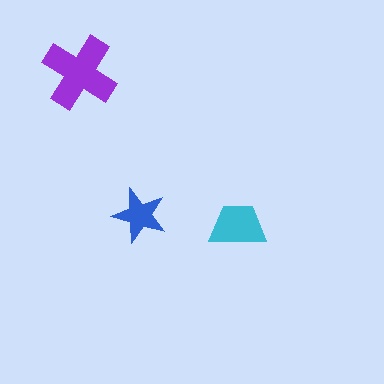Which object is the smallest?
The blue star.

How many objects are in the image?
There are 3 objects in the image.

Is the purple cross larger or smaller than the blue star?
Larger.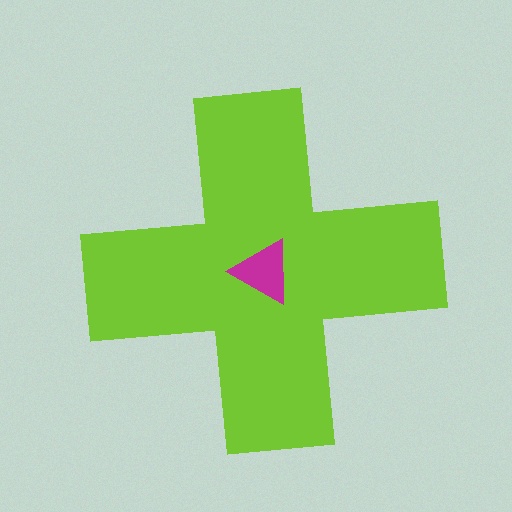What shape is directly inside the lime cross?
The magenta triangle.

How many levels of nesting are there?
2.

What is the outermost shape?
The lime cross.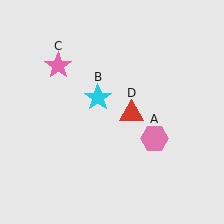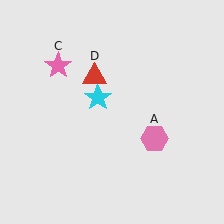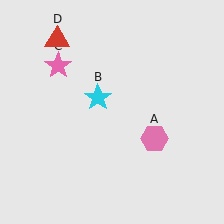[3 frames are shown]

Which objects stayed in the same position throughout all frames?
Pink hexagon (object A) and cyan star (object B) and pink star (object C) remained stationary.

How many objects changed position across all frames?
1 object changed position: red triangle (object D).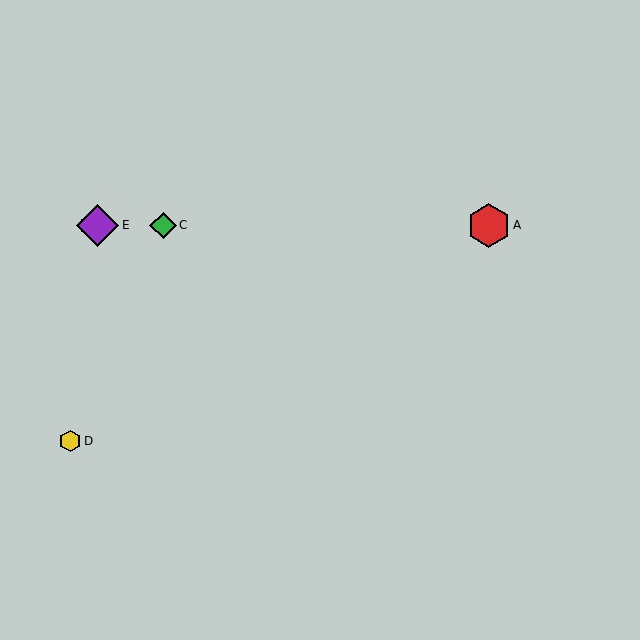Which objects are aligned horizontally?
Objects A, B, C, E are aligned horizontally.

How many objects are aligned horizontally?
4 objects (A, B, C, E) are aligned horizontally.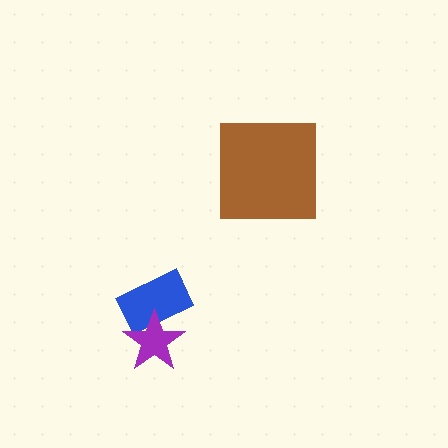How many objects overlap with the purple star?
1 object overlaps with the purple star.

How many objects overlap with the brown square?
0 objects overlap with the brown square.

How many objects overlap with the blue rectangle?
1 object overlaps with the blue rectangle.